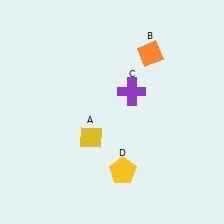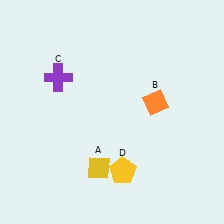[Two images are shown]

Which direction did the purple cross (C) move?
The purple cross (C) moved left.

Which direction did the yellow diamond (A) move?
The yellow diamond (A) moved down.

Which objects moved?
The objects that moved are: the yellow diamond (A), the orange diamond (B), the purple cross (C).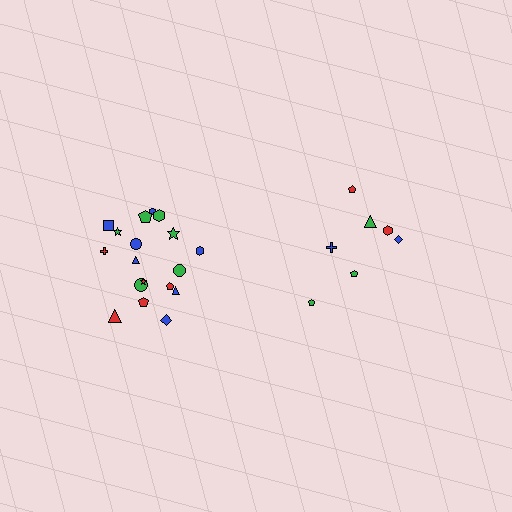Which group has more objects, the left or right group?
The left group.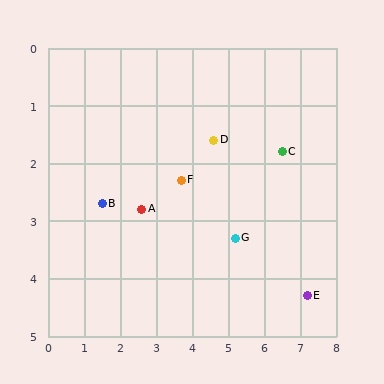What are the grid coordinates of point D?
Point D is at approximately (4.6, 1.6).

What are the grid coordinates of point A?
Point A is at approximately (2.6, 2.8).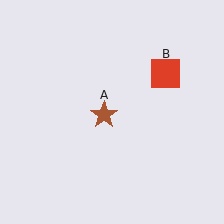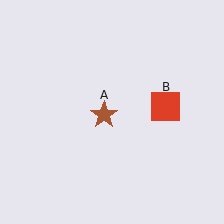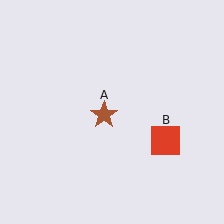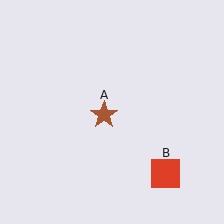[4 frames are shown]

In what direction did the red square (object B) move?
The red square (object B) moved down.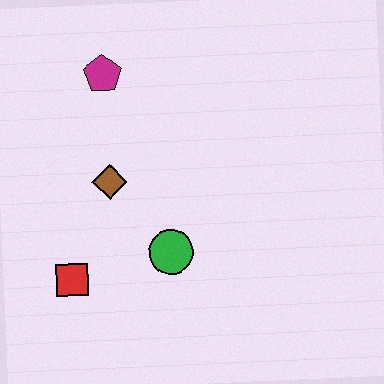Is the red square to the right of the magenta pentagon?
No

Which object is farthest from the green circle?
The magenta pentagon is farthest from the green circle.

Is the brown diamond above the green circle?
Yes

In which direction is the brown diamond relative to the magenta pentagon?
The brown diamond is below the magenta pentagon.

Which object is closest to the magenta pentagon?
The brown diamond is closest to the magenta pentagon.